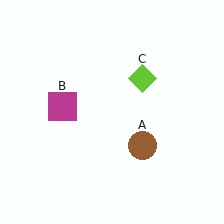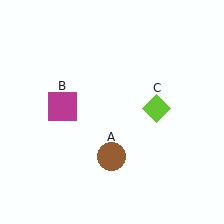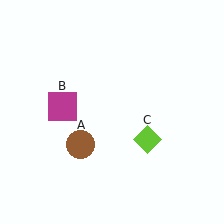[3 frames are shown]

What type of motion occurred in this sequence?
The brown circle (object A), lime diamond (object C) rotated clockwise around the center of the scene.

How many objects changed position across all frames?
2 objects changed position: brown circle (object A), lime diamond (object C).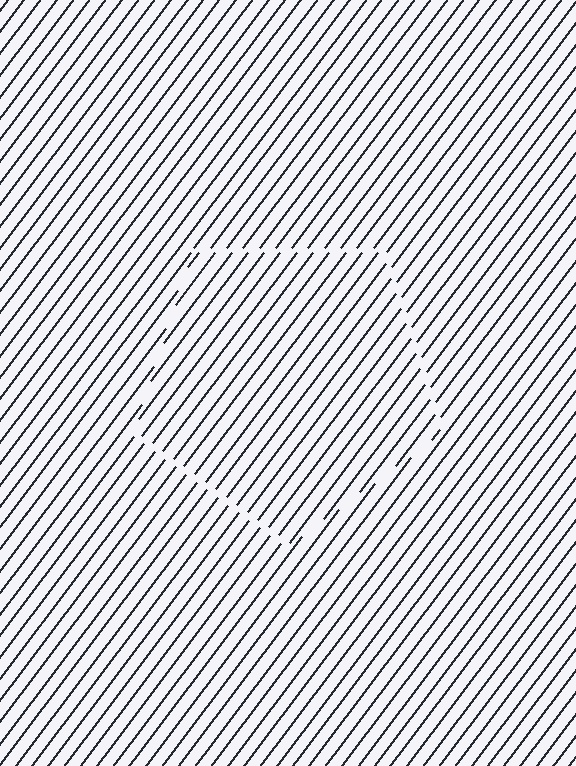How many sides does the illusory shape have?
5 sides — the line-ends trace a pentagon.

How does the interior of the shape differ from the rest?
The interior of the shape contains the same grating, shifted by half a period — the contour is defined by the phase discontinuity where line-ends from the inner and outer gratings abut.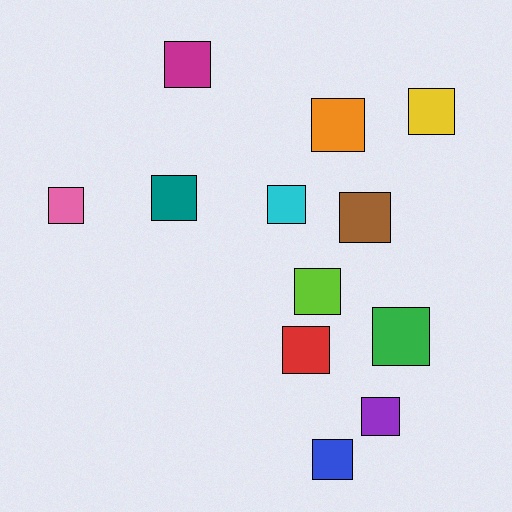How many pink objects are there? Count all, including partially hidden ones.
There is 1 pink object.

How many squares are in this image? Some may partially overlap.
There are 12 squares.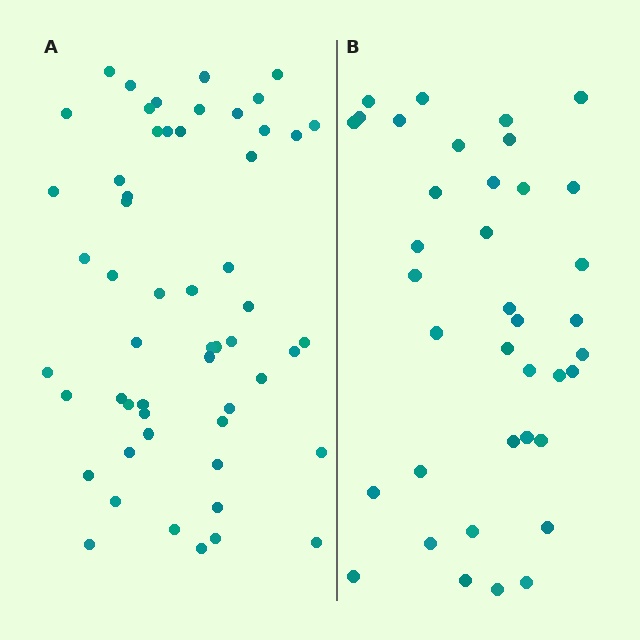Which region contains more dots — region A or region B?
Region A (the left region) has more dots.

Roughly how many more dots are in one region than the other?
Region A has approximately 15 more dots than region B.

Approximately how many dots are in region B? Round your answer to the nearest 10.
About 40 dots. (The exact count is 38, which rounds to 40.)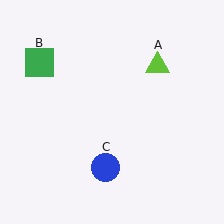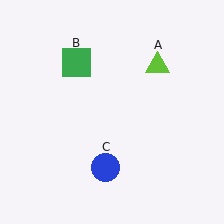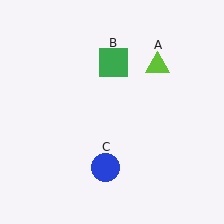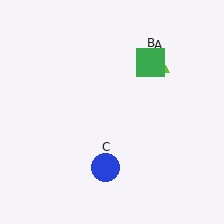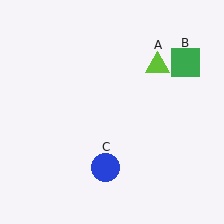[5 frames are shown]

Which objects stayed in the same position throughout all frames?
Lime triangle (object A) and blue circle (object C) remained stationary.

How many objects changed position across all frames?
1 object changed position: green square (object B).